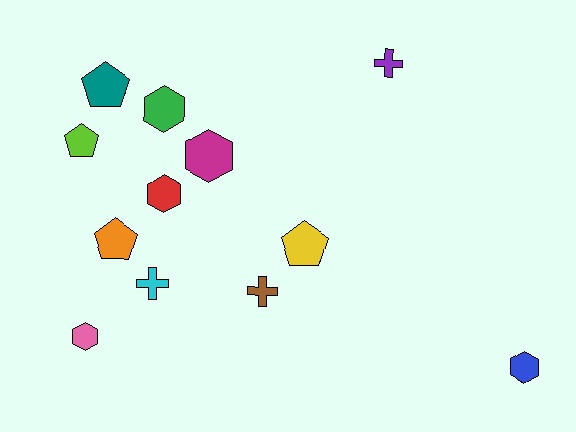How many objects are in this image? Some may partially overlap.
There are 12 objects.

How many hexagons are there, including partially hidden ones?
There are 5 hexagons.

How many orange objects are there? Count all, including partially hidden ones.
There is 1 orange object.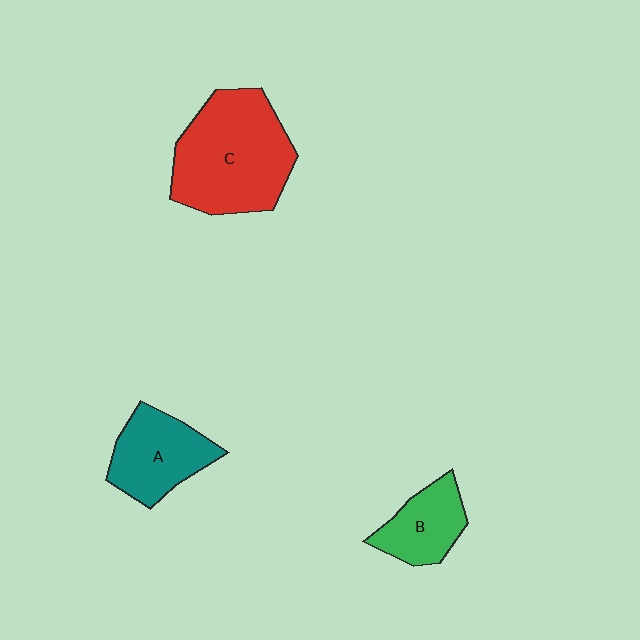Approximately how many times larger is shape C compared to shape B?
Approximately 2.3 times.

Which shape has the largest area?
Shape C (red).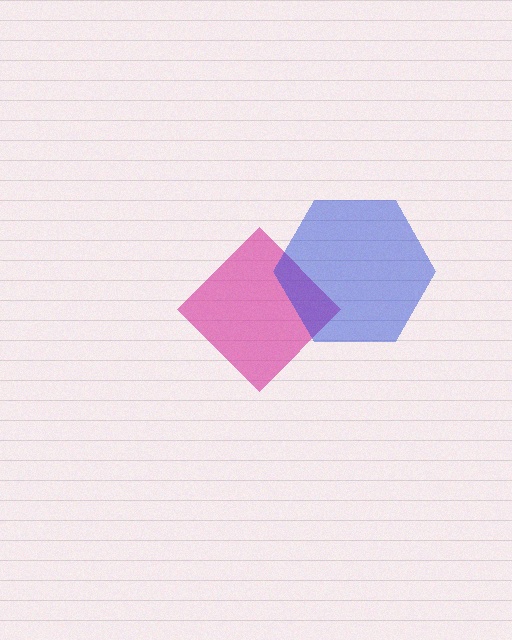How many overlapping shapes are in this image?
There are 2 overlapping shapes in the image.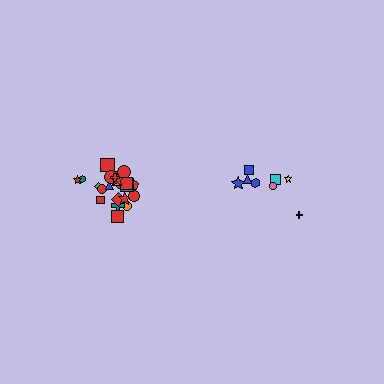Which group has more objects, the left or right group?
The left group.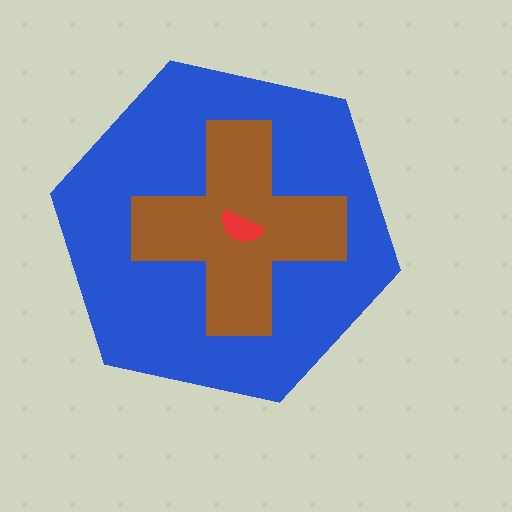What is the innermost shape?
The red semicircle.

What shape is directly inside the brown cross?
The red semicircle.